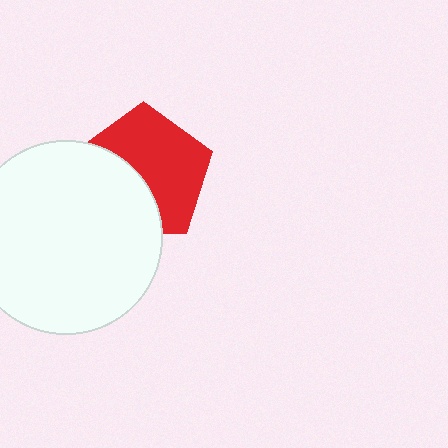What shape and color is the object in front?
The object in front is a white circle.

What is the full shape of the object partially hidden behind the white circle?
The partially hidden object is a red pentagon.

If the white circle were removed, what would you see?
You would see the complete red pentagon.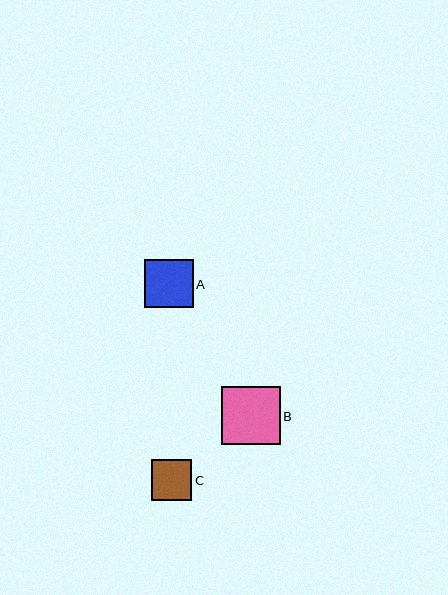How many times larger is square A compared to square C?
Square A is approximately 1.2 times the size of square C.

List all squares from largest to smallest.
From largest to smallest: B, A, C.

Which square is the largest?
Square B is the largest with a size of approximately 59 pixels.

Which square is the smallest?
Square C is the smallest with a size of approximately 41 pixels.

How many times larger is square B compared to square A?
Square B is approximately 1.2 times the size of square A.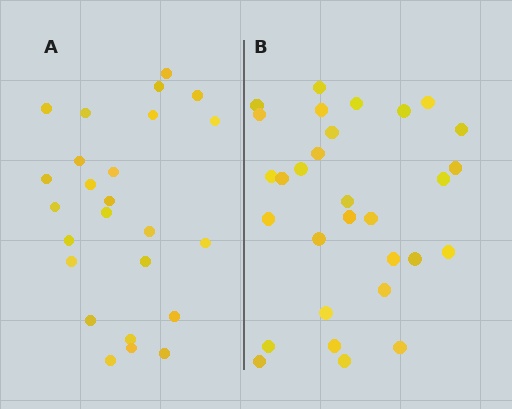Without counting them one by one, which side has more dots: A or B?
Region B (the right region) has more dots.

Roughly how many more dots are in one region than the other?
Region B has about 5 more dots than region A.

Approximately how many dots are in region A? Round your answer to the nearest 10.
About 20 dots. (The exact count is 25, which rounds to 20.)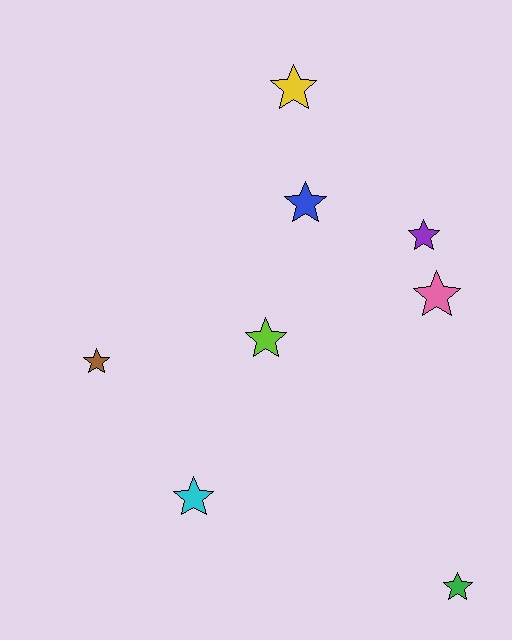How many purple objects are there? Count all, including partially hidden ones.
There is 1 purple object.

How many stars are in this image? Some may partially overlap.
There are 8 stars.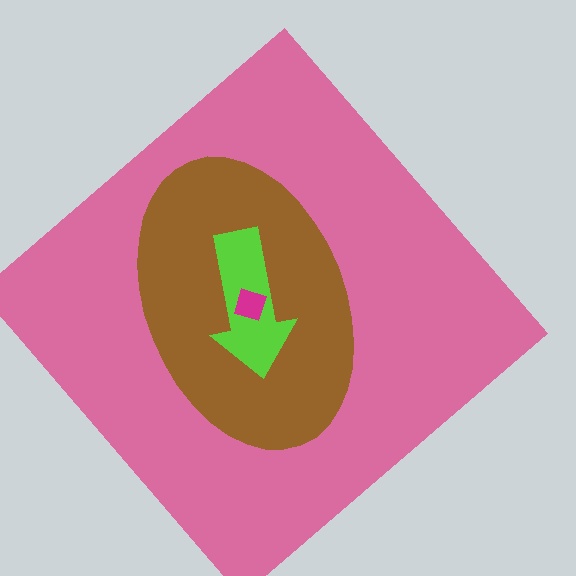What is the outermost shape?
The pink diamond.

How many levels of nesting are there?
4.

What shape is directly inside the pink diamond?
The brown ellipse.